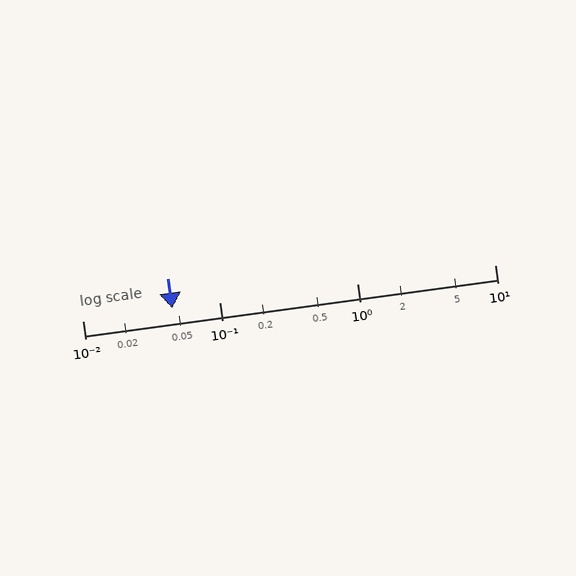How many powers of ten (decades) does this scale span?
The scale spans 3 decades, from 0.01 to 10.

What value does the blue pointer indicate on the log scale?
The pointer indicates approximately 0.045.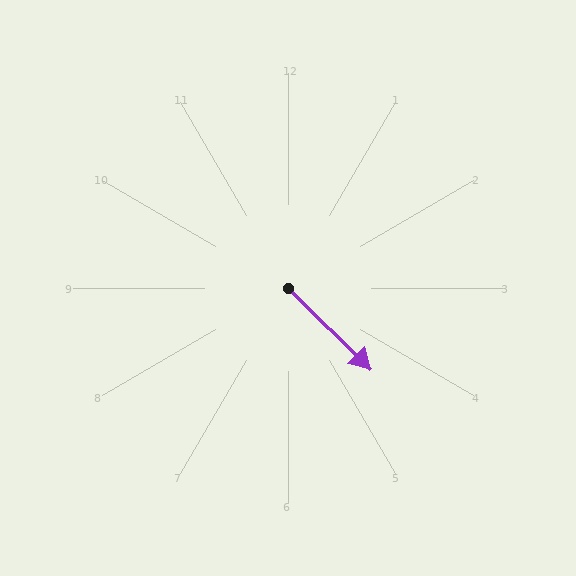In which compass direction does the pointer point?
Southeast.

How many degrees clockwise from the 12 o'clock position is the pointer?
Approximately 135 degrees.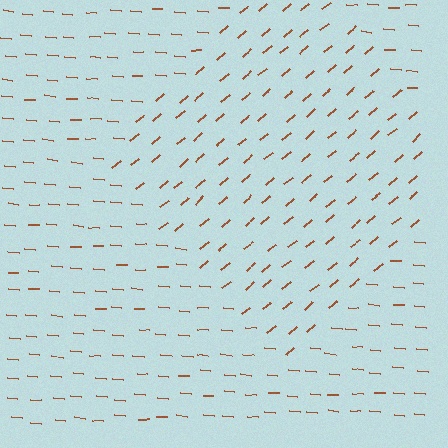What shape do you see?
I see a diamond.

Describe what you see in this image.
The image is filled with small brown line segments. A diamond region in the image has lines oriented differently from the surrounding lines, creating a visible texture boundary.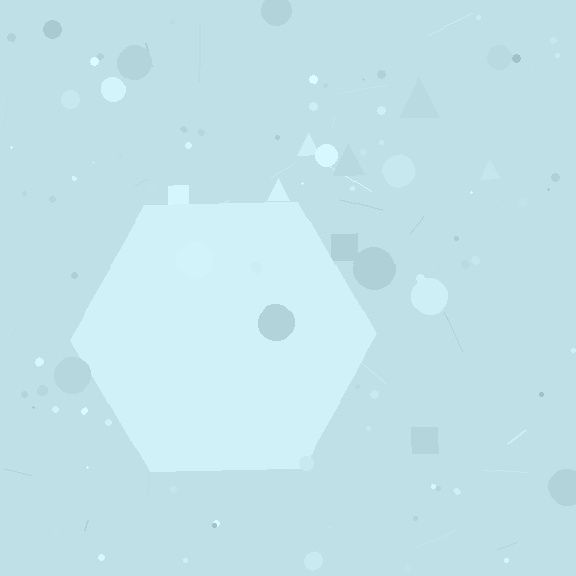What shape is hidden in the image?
A hexagon is hidden in the image.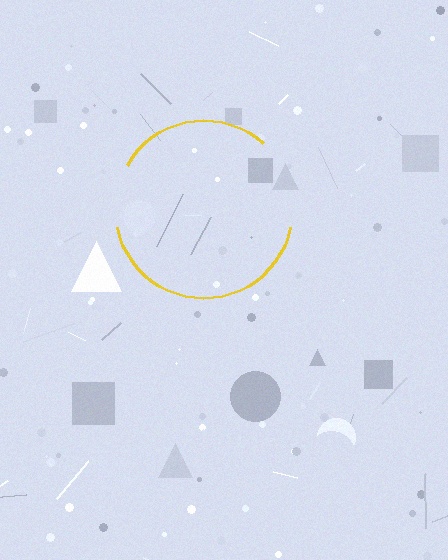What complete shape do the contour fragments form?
The contour fragments form a circle.